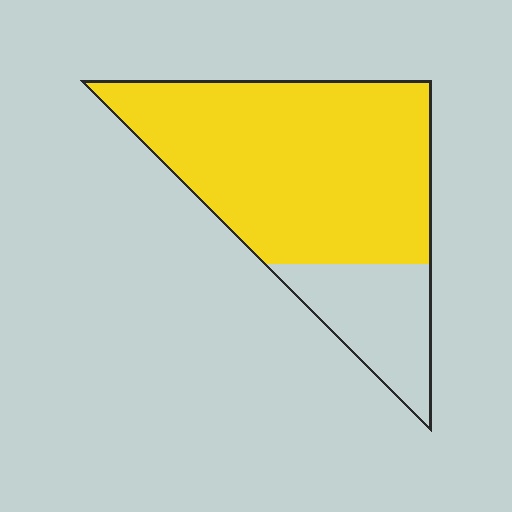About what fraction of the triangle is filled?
About three quarters (3/4).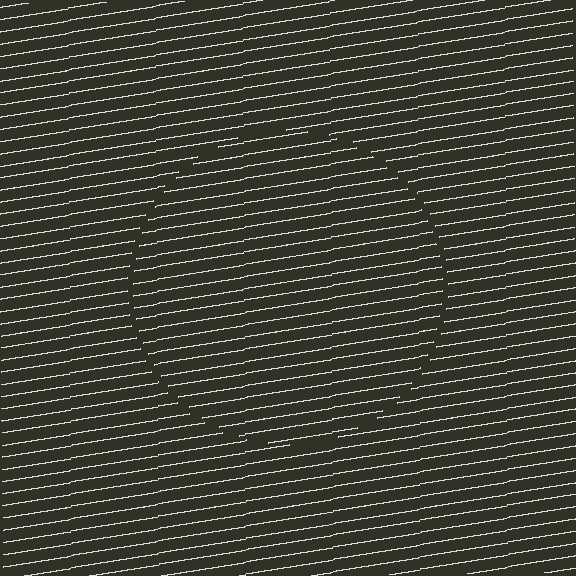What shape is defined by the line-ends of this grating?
An illusory circle. The interior of the shape contains the same grating, shifted by half a period — the contour is defined by the phase discontinuity where line-ends from the inner and outer gratings abut.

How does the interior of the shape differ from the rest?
The interior of the shape contains the same grating, shifted by half a period — the contour is defined by the phase discontinuity where line-ends from the inner and outer gratings abut.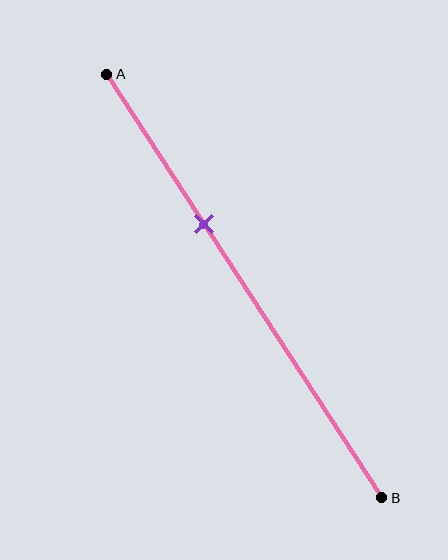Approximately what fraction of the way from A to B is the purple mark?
The purple mark is approximately 35% of the way from A to B.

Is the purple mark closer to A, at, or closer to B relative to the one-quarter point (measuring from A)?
The purple mark is closer to point B than the one-quarter point of segment AB.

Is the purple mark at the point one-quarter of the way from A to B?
No, the mark is at about 35% from A, not at the 25% one-quarter point.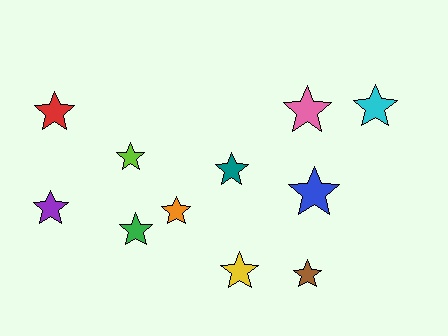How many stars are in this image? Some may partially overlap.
There are 11 stars.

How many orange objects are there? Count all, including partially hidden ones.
There is 1 orange object.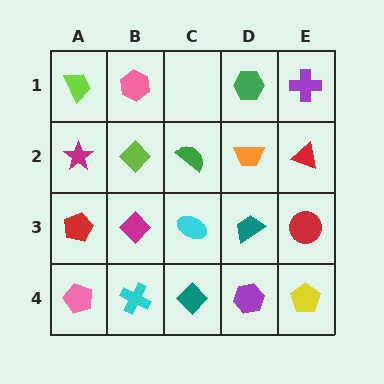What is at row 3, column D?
A teal trapezoid.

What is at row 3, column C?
A cyan ellipse.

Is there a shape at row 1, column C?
No, that cell is empty.